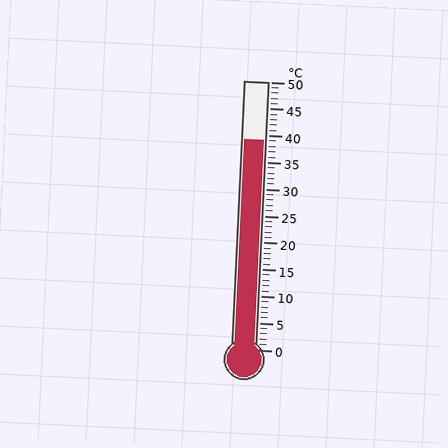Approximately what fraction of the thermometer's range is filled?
The thermometer is filled to approximately 80% of its range.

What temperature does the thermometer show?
The thermometer shows approximately 39°C.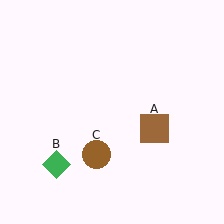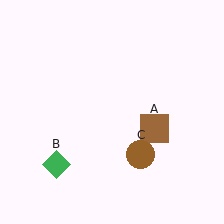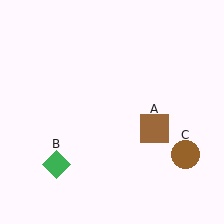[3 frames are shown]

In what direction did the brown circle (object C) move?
The brown circle (object C) moved right.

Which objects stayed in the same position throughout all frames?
Brown square (object A) and green diamond (object B) remained stationary.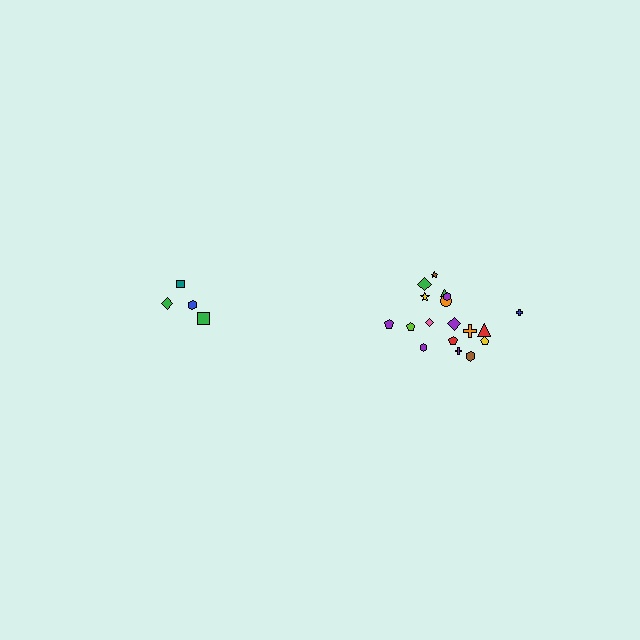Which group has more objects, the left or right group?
The right group.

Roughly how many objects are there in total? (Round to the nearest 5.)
Roughly 20 objects in total.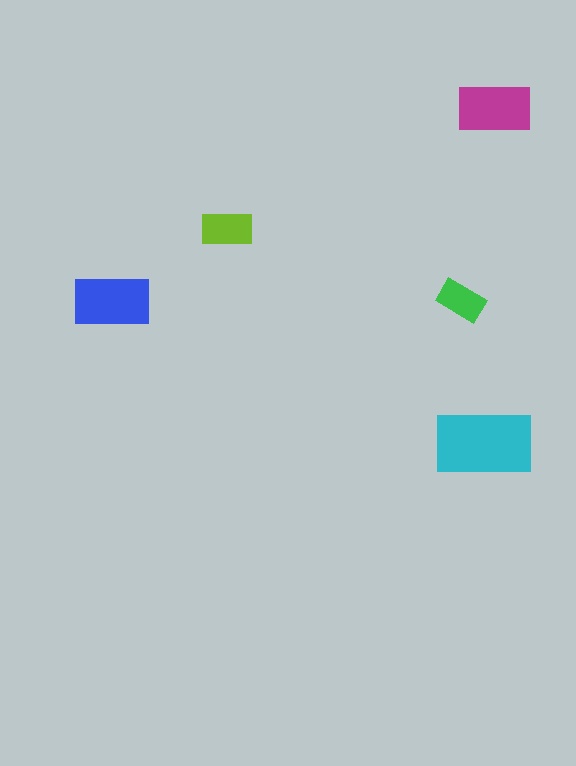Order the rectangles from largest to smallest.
the cyan one, the blue one, the magenta one, the lime one, the green one.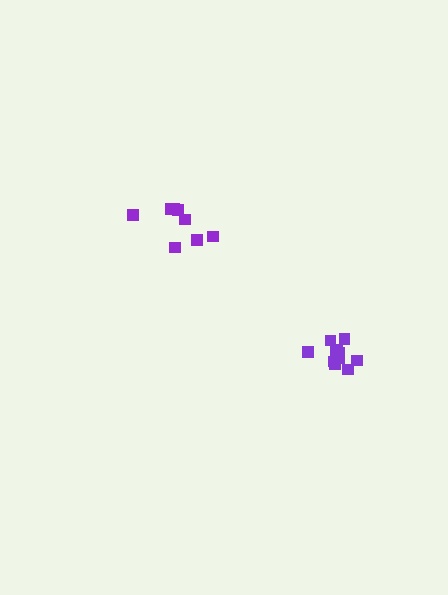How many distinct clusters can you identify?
There are 2 distinct clusters.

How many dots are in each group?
Group 1: 8 dots, Group 2: 11 dots (19 total).